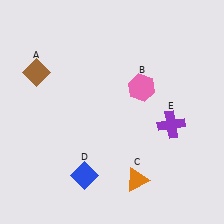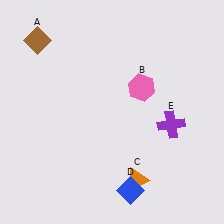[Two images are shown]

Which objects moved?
The objects that moved are: the brown diamond (A), the blue diamond (D).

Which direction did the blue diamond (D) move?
The blue diamond (D) moved right.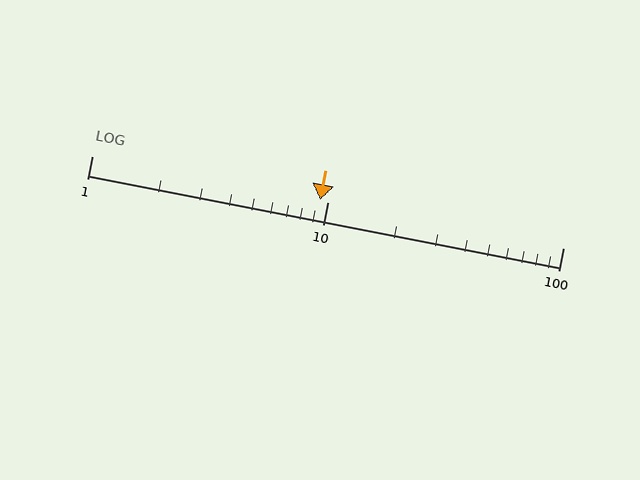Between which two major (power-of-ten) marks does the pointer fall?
The pointer is between 1 and 10.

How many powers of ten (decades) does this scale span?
The scale spans 2 decades, from 1 to 100.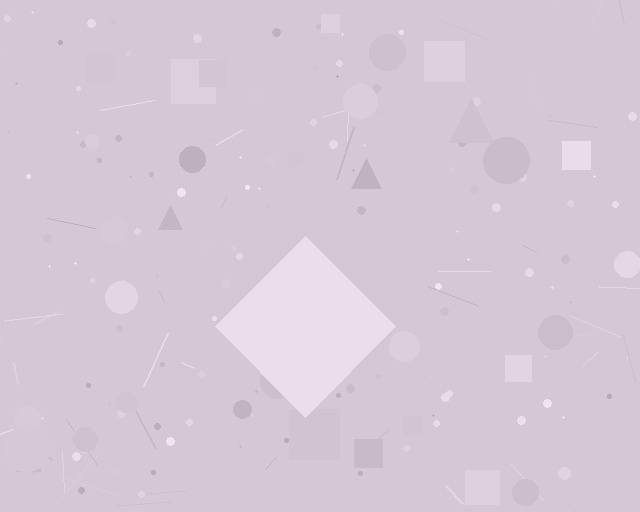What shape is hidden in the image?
A diamond is hidden in the image.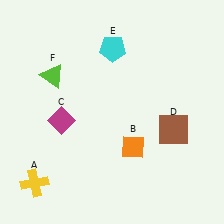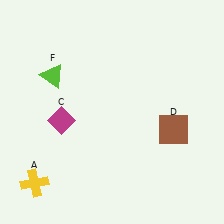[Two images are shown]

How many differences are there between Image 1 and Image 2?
There are 2 differences between the two images.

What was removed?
The cyan pentagon (E), the orange diamond (B) were removed in Image 2.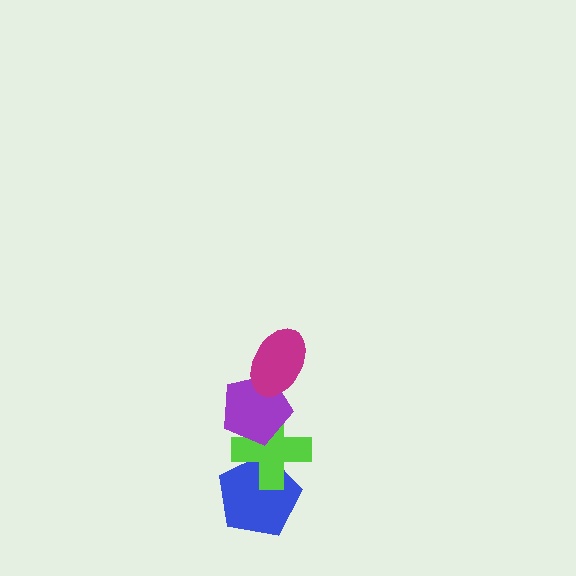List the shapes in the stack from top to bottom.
From top to bottom: the magenta ellipse, the purple pentagon, the lime cross, the blue pentagon.